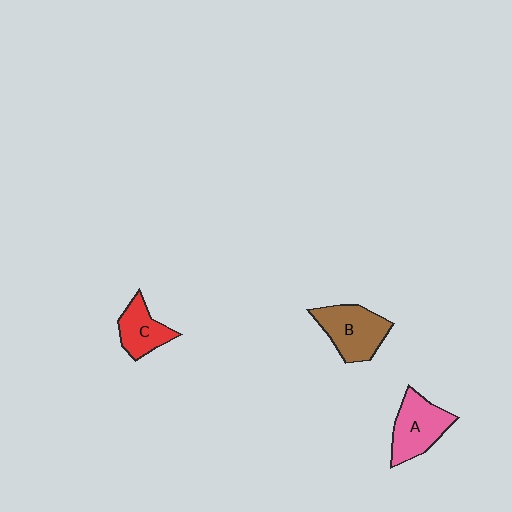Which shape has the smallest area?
Shape C (red).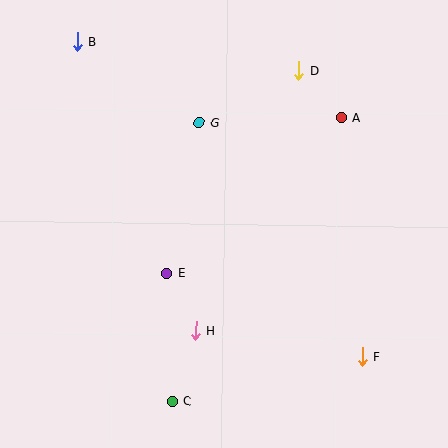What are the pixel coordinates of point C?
Point C is at (173, 402).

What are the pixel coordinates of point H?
Point H is at (196, 330).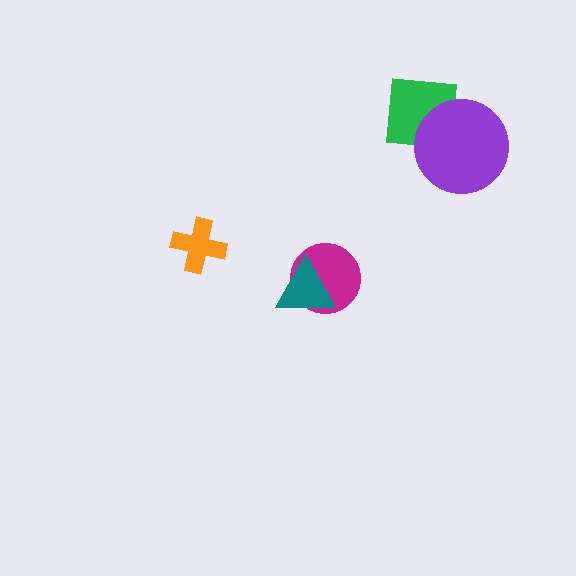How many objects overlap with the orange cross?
0 objects overlap with the orange cross.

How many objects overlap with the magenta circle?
1 object overlaps with the magenta circle.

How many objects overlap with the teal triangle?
1 object overlaps with the teal triangle.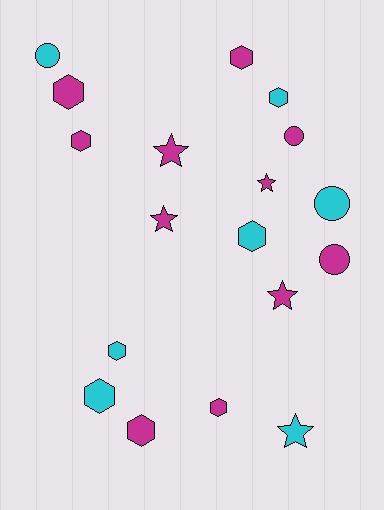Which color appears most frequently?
Magenta, with 11 objects.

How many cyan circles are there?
There are 2 cyan circles.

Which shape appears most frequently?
Hexagon, with 9 objects.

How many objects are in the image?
There are 18 objects.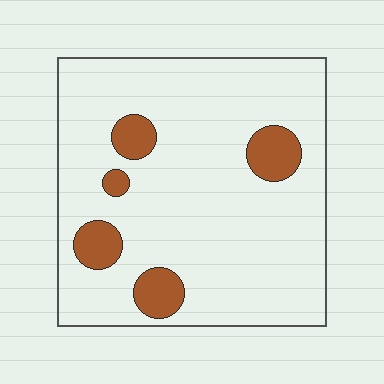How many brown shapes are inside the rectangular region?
5.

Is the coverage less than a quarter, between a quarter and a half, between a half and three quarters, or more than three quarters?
Less than a quarter.